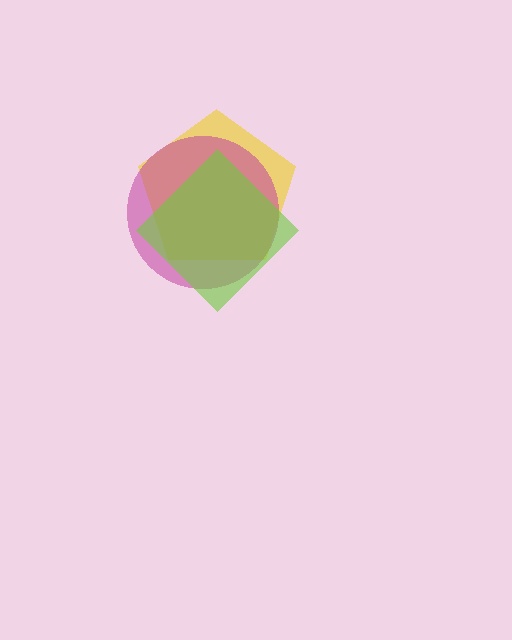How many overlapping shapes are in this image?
There are 3 overlapping shapes in the image.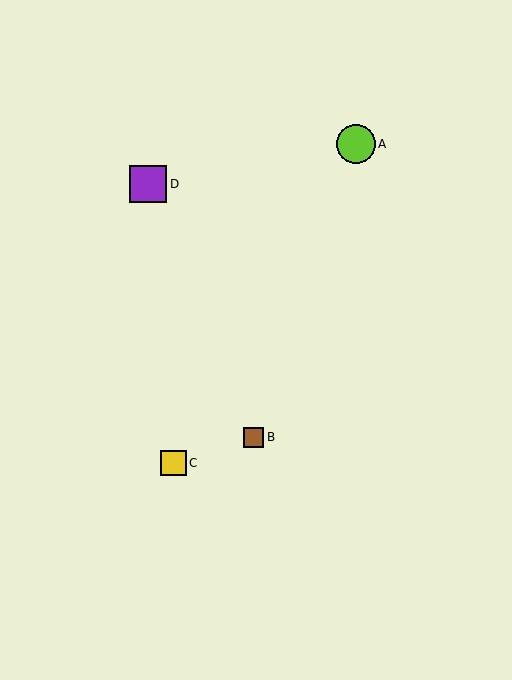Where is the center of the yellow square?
The center of the yellow square is at (174, 463).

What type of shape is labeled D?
Shape D is a purple square.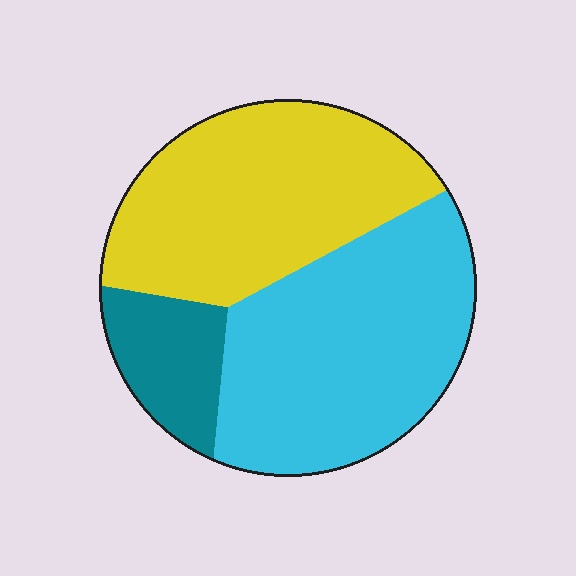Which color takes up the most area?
Cyan, at roughly 45%.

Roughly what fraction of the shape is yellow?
Yellow covers roughly 40% of the shape.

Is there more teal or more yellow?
Yellow.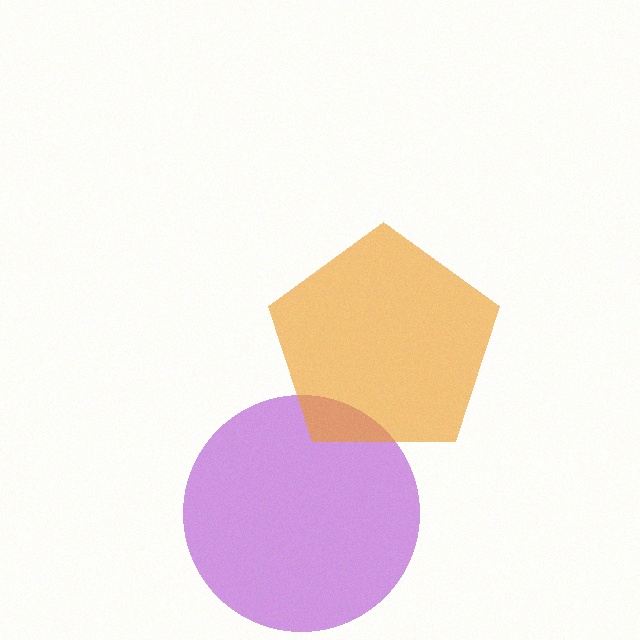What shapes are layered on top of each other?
The layered shapes are: a purple circle, an orange pentagon.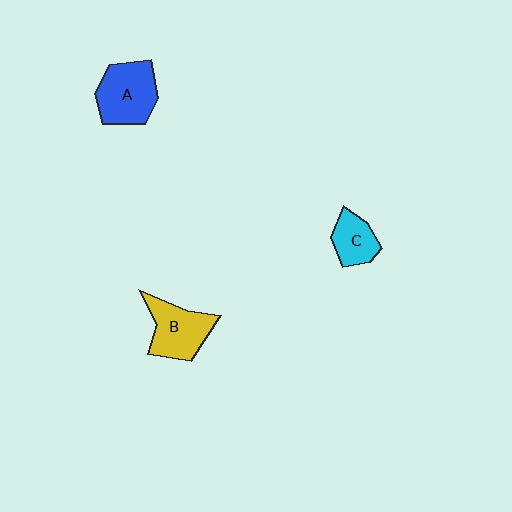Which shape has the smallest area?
Shape C (cyan).